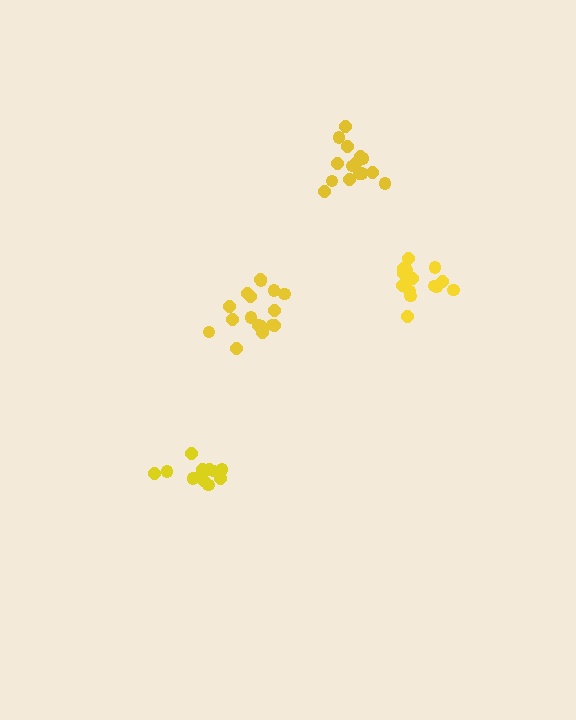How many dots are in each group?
Group 1: 15 dots, Group 2: 18 dots, Group 3: 15 dots, Group 4: 13 dots (61 total).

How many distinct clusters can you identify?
There are 4 distinct clusters.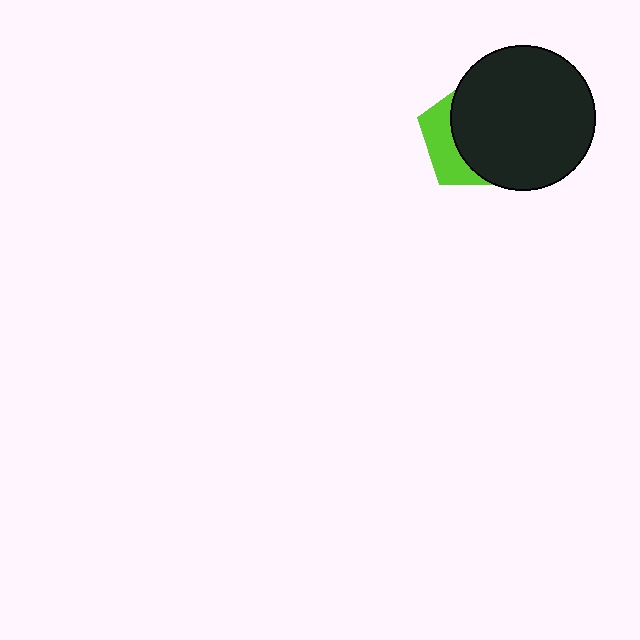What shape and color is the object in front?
The object in front is a black circle.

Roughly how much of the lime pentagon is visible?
A small part of it is visible (roughly 31%).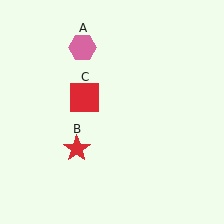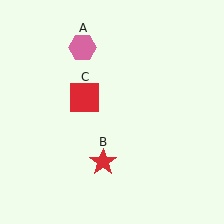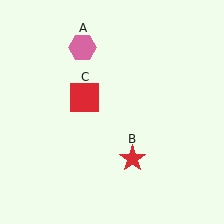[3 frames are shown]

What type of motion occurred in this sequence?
The red star (object B) rotated counterclockwise around the center of the scene.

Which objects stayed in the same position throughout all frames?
Pink hexagon (object A) and red square (object C) remained stationary.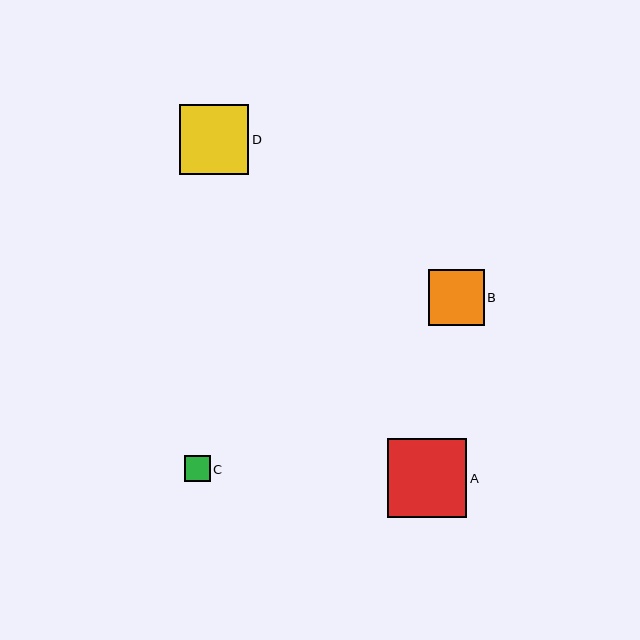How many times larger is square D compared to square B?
Square D is approximately 1.2 times the size of square B.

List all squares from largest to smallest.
From largest to smallest: A, D, B, C.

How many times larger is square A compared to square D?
Square A is approximately 1.1 times the size of square D.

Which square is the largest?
Square A is the largest with a size of approximately 79 pixels.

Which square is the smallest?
Square C is the smallest with a size of approximately 26 pixels.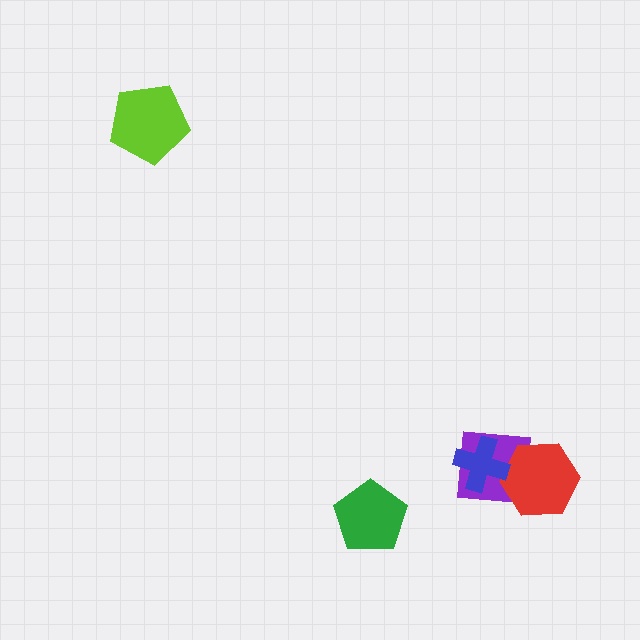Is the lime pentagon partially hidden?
No, no other shape covers it.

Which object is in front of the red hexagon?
The blue cross is in front of the red hexagon.